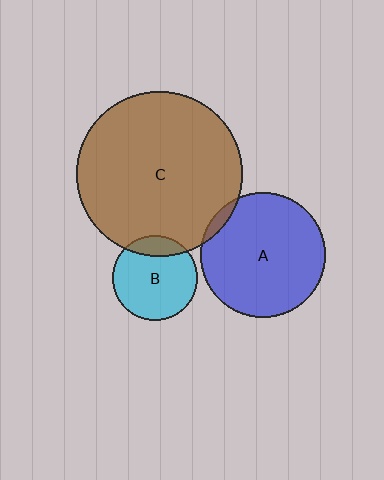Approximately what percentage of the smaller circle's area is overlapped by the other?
Approximately 5%.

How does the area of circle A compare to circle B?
Approximately 2.2 times.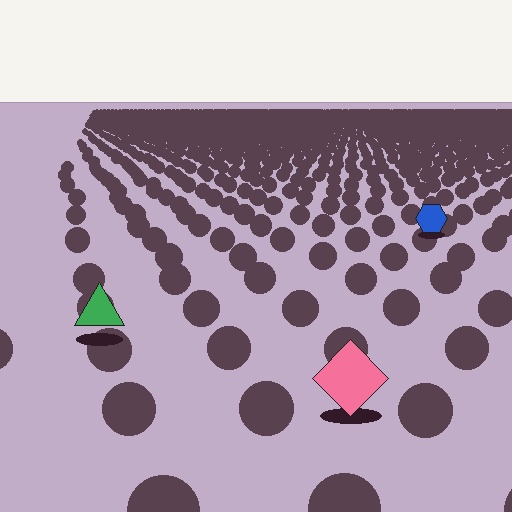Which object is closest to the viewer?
The pink diamond is closest. The texture marks near it are larger and more spread out.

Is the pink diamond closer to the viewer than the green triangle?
Yes. The pink diamond is closer — you can tell from the texture gradient: the ground texture is coarser near it.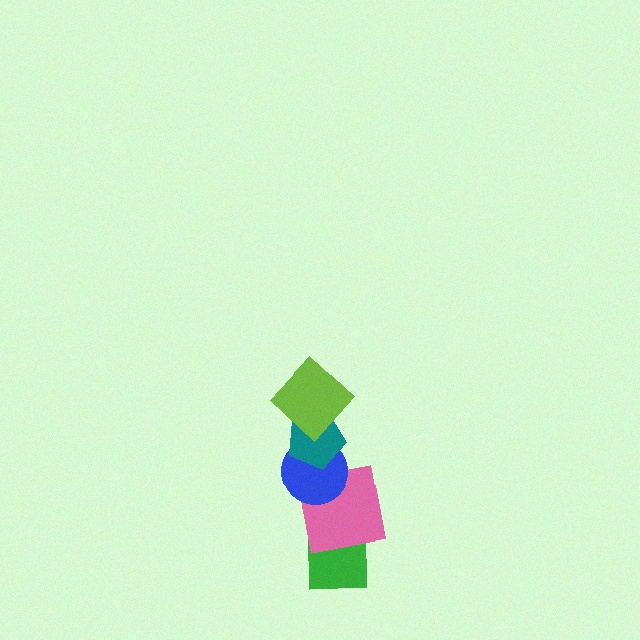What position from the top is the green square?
The green square is 5th from the top.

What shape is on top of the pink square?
The blue circle is on top of the pink square.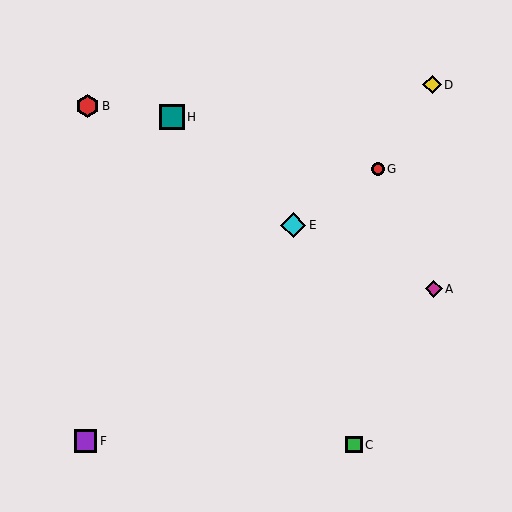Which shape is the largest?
The cyan diamond (labeled E) is the largest.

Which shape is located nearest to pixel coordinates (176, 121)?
The teal square (labeled H) at (172, 117) is nearest to that location.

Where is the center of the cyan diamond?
The center of the cyan diamond is at (293, 225).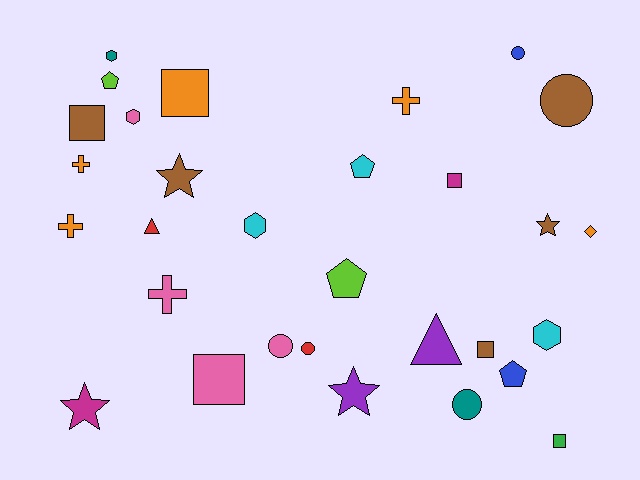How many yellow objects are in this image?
There are no yellow objects.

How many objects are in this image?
There are 30 objects.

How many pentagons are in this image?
There are 4 pentagons.